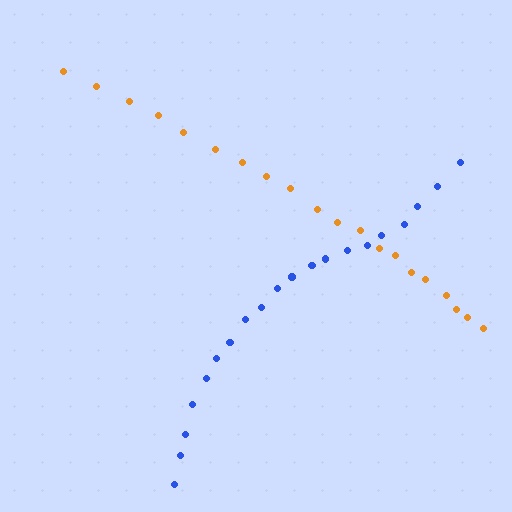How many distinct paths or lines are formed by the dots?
There are 2 distinct paths.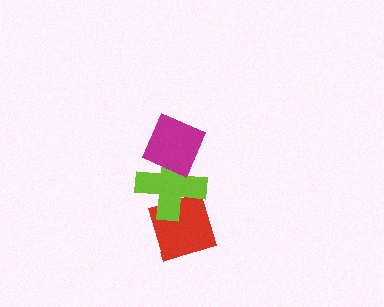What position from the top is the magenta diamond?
The magenta diamond is 1st from the top.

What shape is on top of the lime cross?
The magenta diamond is on top of the lime cross.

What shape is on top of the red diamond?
The lime cross is on top of the red diamond.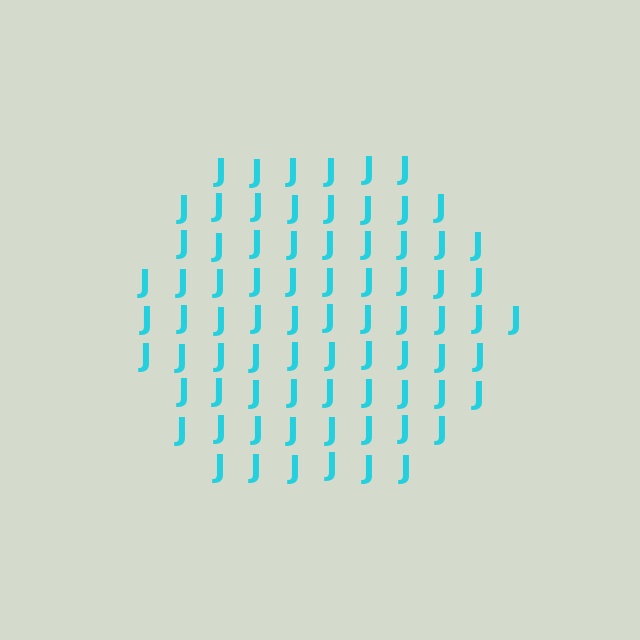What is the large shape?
The large shape is a hexagon.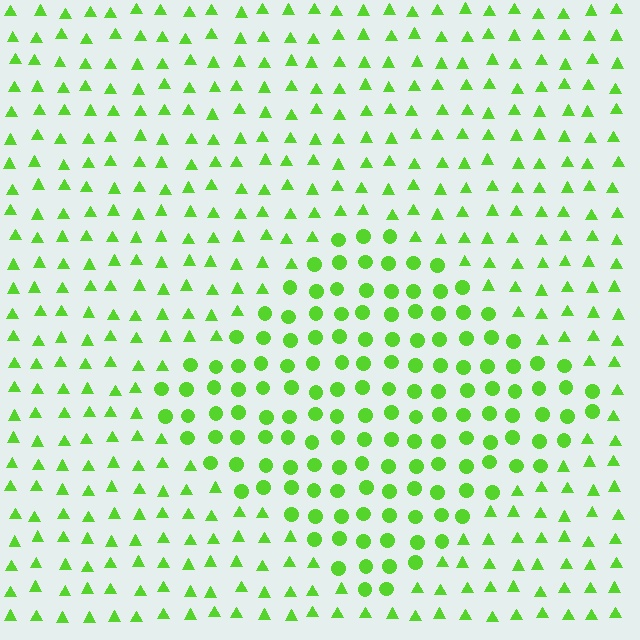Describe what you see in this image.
The image is filled with small lime elements arranged in a uniform grid. A diamond-shaped region contains circles, while the surrounding area contains triangles. The boundary is defined purely by the change in element shape.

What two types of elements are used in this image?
The image uses circles inside the diamond region and triangles outside it.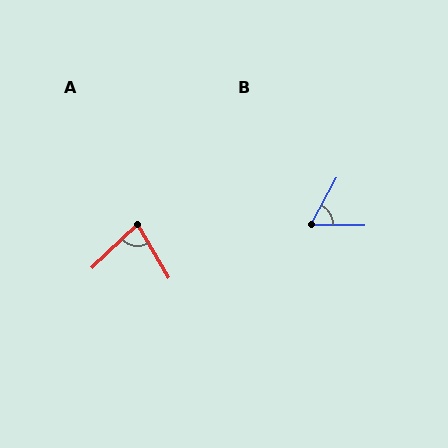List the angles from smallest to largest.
B (61°), A (77°).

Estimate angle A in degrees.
Approximately 77 degrees.